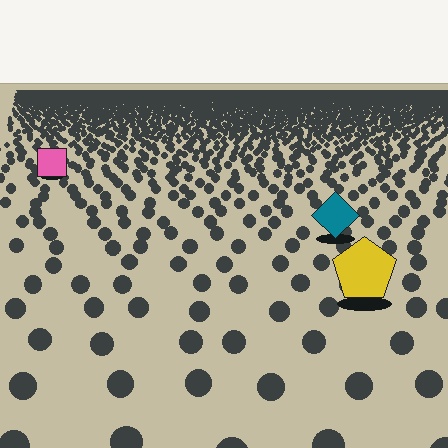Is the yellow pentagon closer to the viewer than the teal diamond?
Yes. The yellow pentagon is closer — you can tell from the texture gradient: the ground texture is coarser near it.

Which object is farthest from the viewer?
The pink square is farthest from the viewer. It appears smaller and the ground texture around it is denser.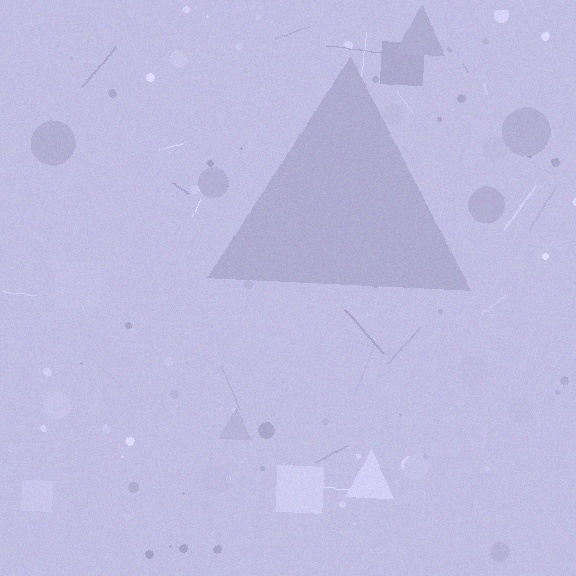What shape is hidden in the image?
A triangle is hidden in the image.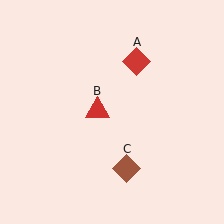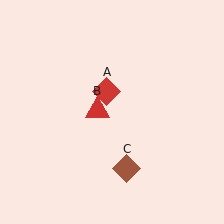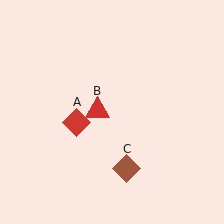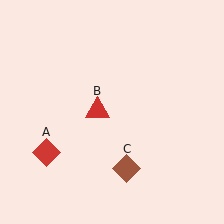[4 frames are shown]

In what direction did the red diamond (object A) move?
The red diamond (object A) moved down and to the left.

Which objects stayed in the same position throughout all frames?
Red triangle (object B) and brown diamond (object C) remained stationary.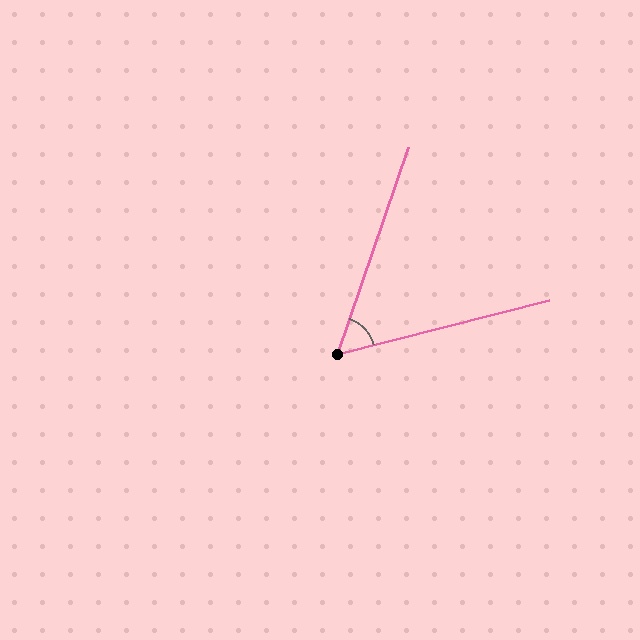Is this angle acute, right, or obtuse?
It is acute.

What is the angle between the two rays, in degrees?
Approximately 57 degrees.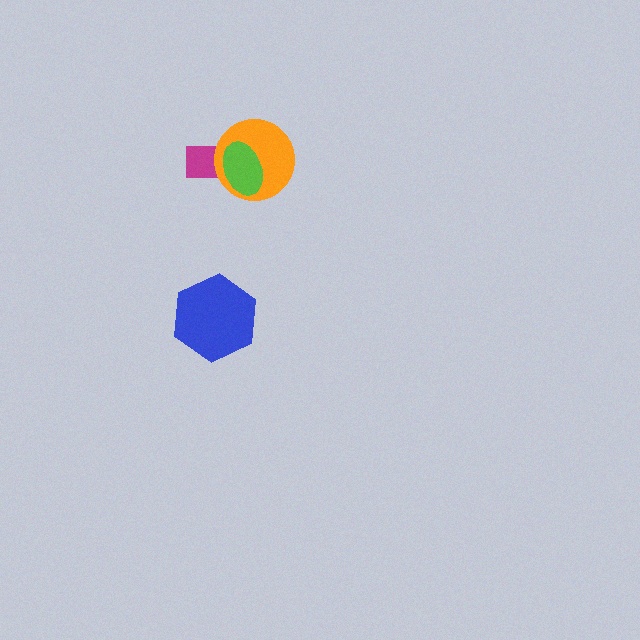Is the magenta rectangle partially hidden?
Yes, it is partially covered by another shape.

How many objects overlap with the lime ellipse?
2 objects overlap with the lime ellipse.